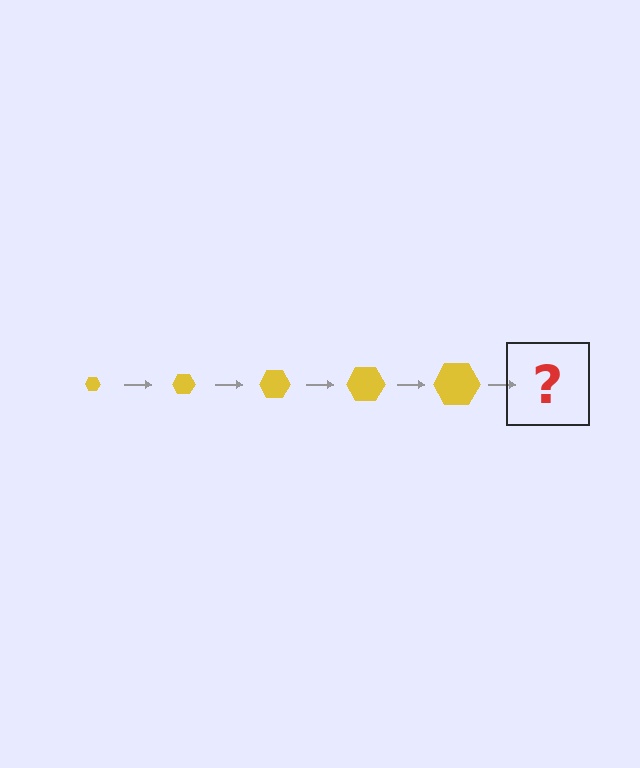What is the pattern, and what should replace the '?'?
The pattern is that the hexagon gets progressively larger each step. The '?' should be a yellow hexagon, larger than the previous one.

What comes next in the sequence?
The next element should be a yellow hexagon, larger than the previous one.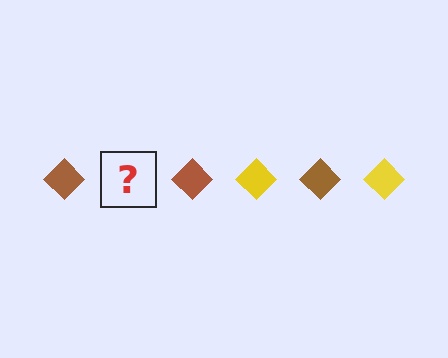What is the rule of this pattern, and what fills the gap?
The rule is that the pattern cycles through brown, yellow diamonds. The gap should be filled with a yellow diamond.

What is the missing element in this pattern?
The missing element is a yellow diamond.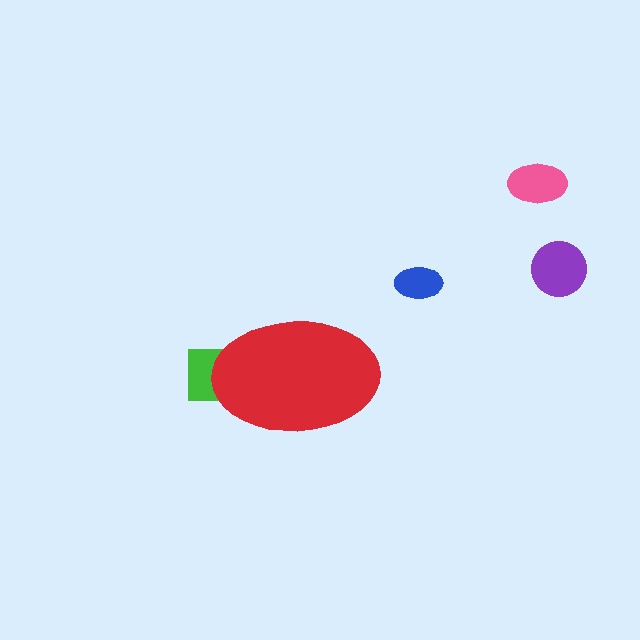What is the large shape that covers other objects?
A red ellipse.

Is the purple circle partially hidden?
No, the purple circle is fully visible.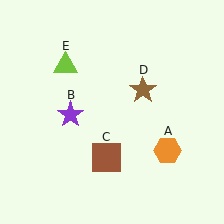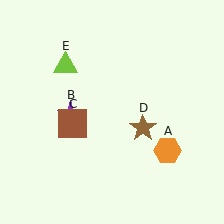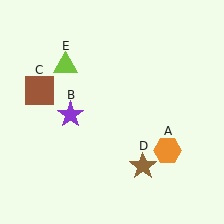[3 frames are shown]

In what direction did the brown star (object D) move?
The brown star (object D) moved down.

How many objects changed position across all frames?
2 objects changed position: brown square (object C), brown star (object D).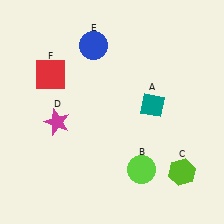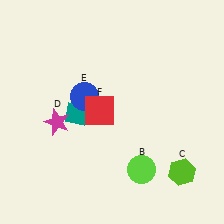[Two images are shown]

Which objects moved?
The objects that moved are: the teal diamond (A), the blue circle (E), the red square (F).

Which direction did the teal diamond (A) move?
The teal diamond (A) moved left.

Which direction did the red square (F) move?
The red square (F) moved right.